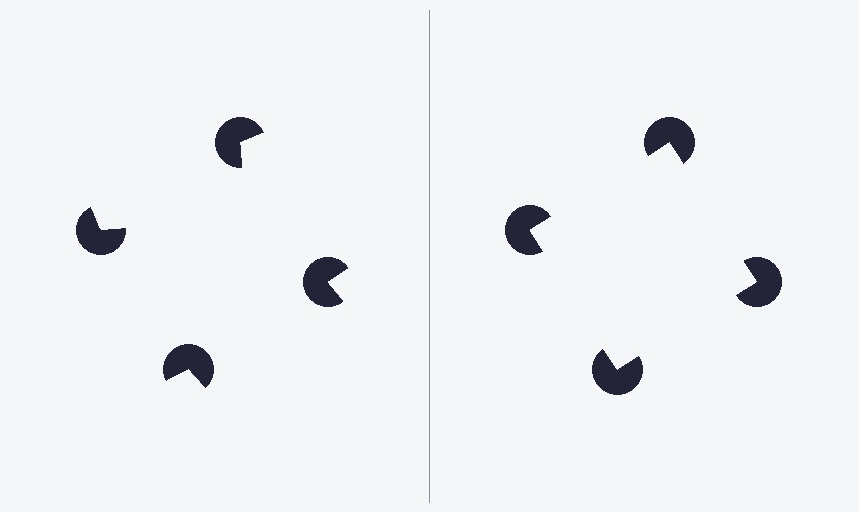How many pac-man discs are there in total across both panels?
8 — 4 on each side.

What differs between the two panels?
The pac-man discs are positioned identically on both sides; only the wedge orientations differ. On the right they align to a square; on the left they are misaligned.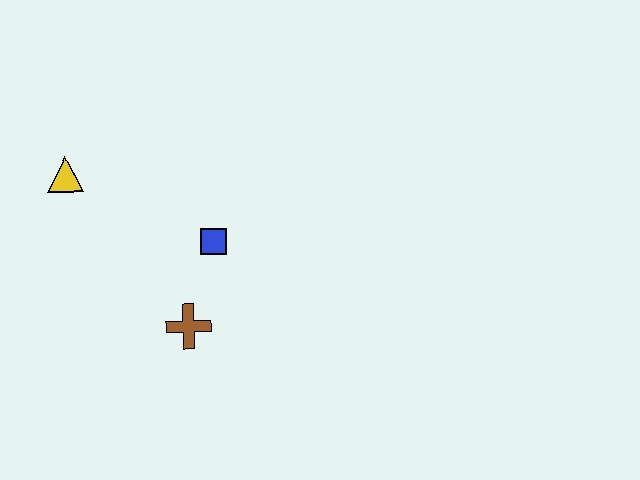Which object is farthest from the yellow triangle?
The brown cross is farthest from the yellow triangle.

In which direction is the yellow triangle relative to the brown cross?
The yellow triangle is above the brown cross.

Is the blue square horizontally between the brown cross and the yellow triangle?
No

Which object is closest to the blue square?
The brown cross is closest to the blue square.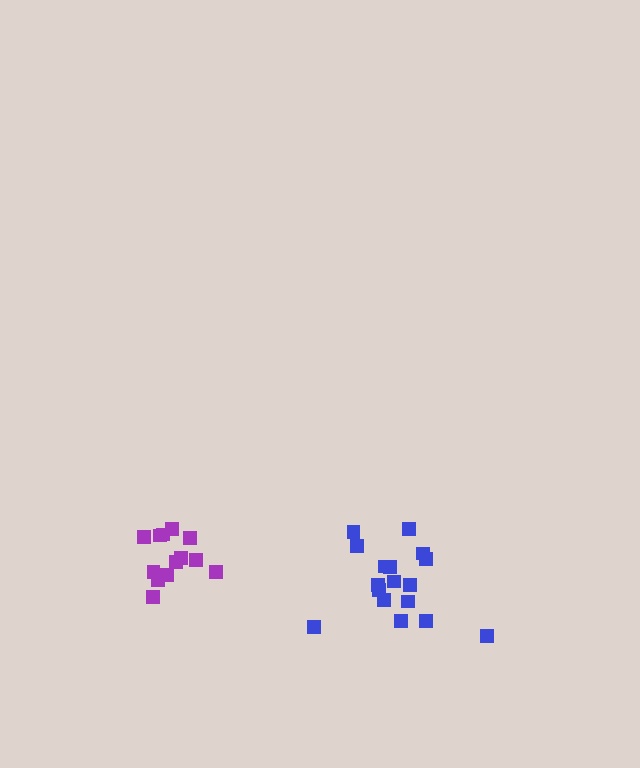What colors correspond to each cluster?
The clusters are colored: purple, blue.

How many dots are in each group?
Group 1: 13 dots, Group 2: 17 dots (30 total).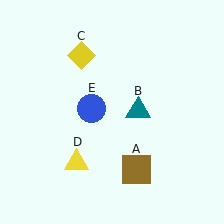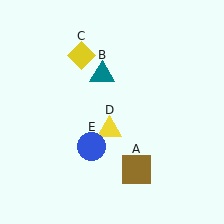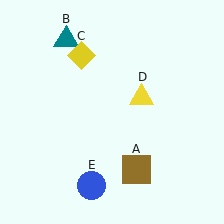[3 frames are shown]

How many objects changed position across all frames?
3 objects changed position: teal triangle (object B), yellow triangle (object D), blue circle (object E).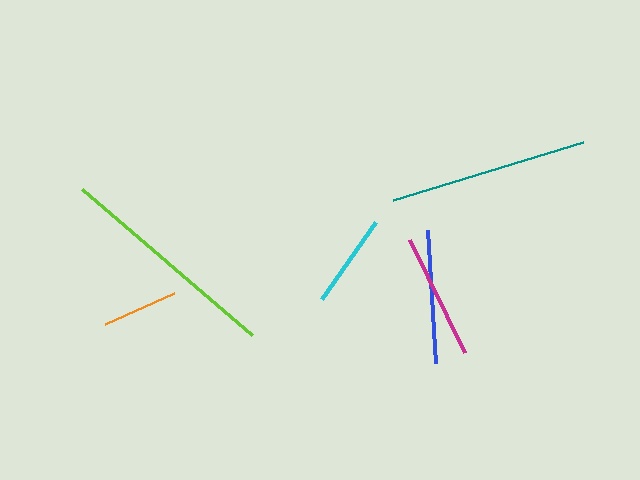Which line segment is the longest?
The lime line is the longest at approximately 224 pixels.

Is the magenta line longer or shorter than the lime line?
The lime line is longer than the magenta line.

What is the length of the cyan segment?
The cyan segment is approximately 94 pixels long.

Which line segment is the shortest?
The orange line is the shortest at approximately 76 pixels.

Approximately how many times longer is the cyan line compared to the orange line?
The cyan line is approximately 1.2 times the length of the orange line.